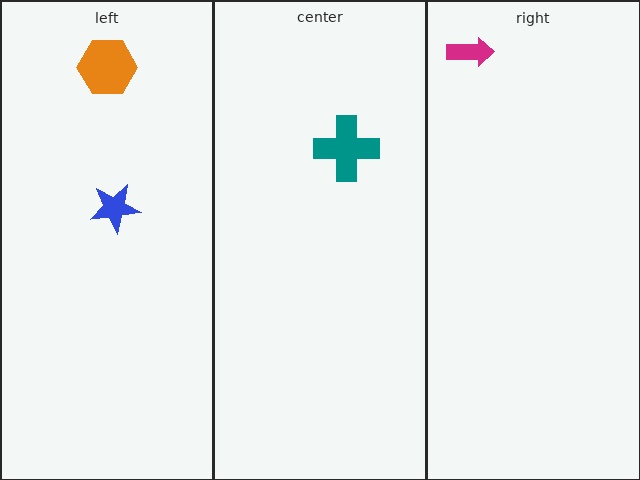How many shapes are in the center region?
1.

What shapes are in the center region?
The teal cross.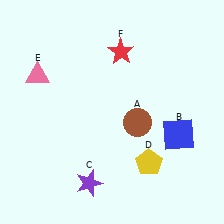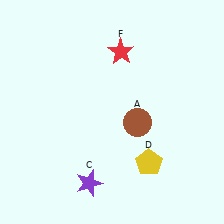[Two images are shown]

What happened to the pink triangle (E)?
The pink triangle (E) was removed in Image 2. It was in the top-left area of Image 1.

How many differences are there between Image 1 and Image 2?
There are 2 differences between the two images.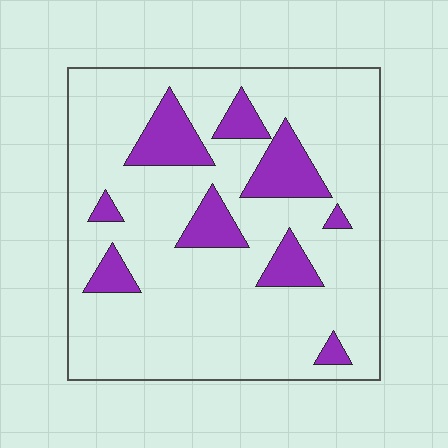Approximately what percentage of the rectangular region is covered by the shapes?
Approximately 15%.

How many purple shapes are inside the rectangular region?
9.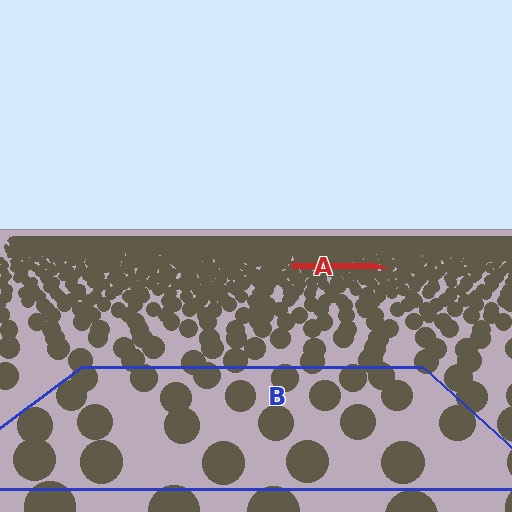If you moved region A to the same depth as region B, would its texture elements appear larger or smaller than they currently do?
They would appear larger. At a closer depth, the same texture elements are projected at a bigger on-screen size.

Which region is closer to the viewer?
Region B is closer. The texture elements there are larger and more spread out.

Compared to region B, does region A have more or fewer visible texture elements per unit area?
Region A has more texture elements per unit area — they are packed more densely because it is farther away.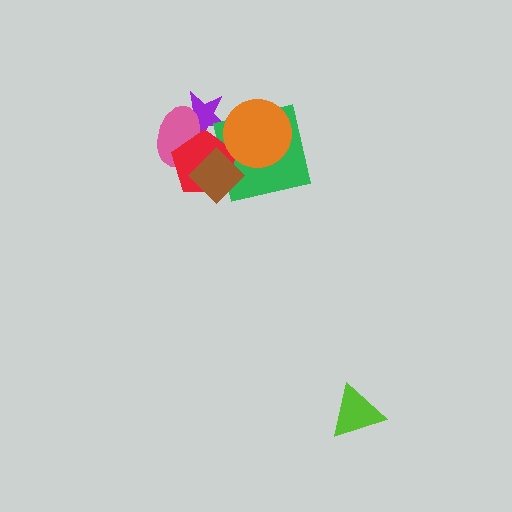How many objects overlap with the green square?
3 objects overlap with the green square.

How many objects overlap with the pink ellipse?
2 objects overlap with the pink ellipse.